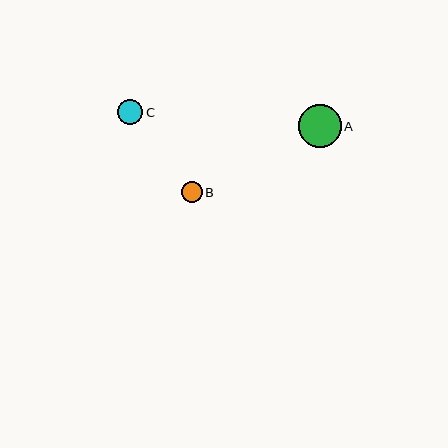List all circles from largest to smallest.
From largest to smallest: A, C, B.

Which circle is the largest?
Circle A is the largest with a size of approximately 43 pixels.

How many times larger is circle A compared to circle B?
Circle A is approximately 2.1 times the size of circle B.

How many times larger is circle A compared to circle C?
Circle A is approximately 1.7 times the size of circle C.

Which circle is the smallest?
Circle B is the smallest with a size of approximately 21 pixels.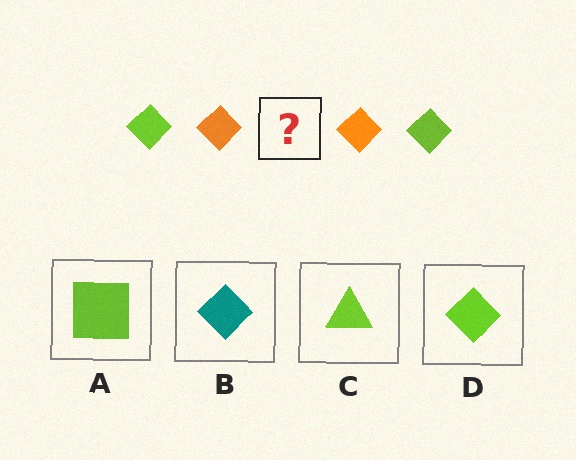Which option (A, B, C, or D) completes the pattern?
D.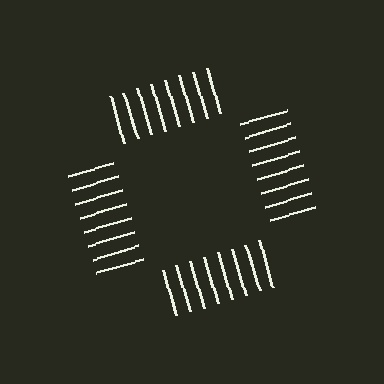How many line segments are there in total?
32 — 8 along each of the 4 edges.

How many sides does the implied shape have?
4 sides — the line-ends trace a square.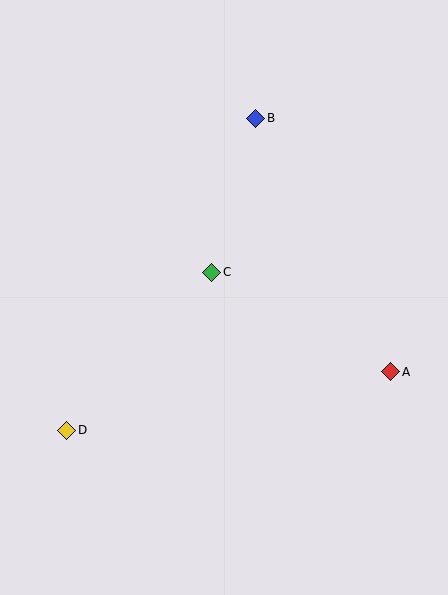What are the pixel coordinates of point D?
Point D is at (67, 430).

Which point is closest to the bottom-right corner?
Point A is closest to the bottom-right corner.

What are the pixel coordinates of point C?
Point C is at (212, 272).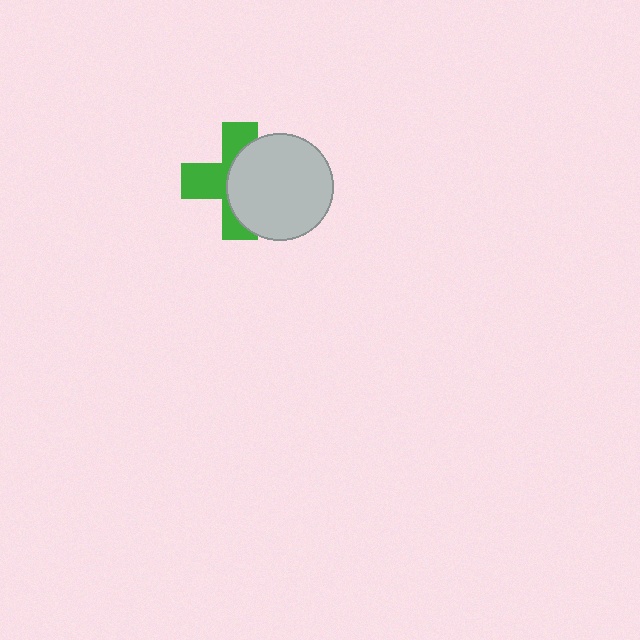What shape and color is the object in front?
The object in front is a light gray circle.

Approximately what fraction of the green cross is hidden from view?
Roughly 52% of the green cross is hidden behind the light gray circle.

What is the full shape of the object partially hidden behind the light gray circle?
The partially hidden object is a green cross.